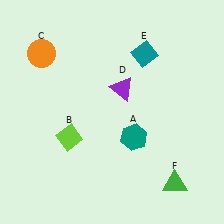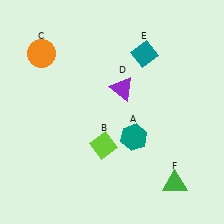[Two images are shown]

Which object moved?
The lime diamond (B) moved right.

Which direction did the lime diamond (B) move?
The lime diamond (B) moved right.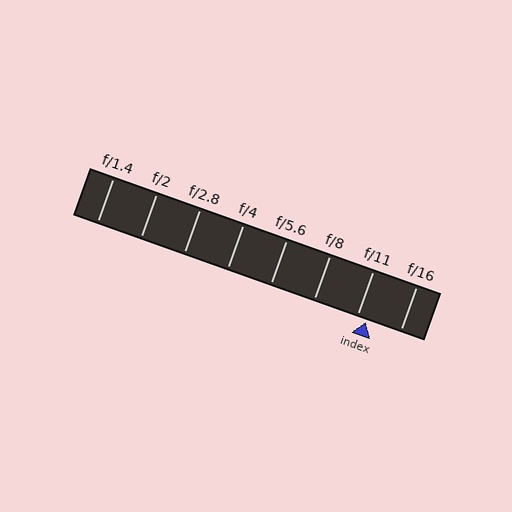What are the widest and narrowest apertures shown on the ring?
The widest aperture shown is f/1.4 and the narrowest is f/16.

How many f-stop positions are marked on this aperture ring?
There are 8 f-stop positions marked.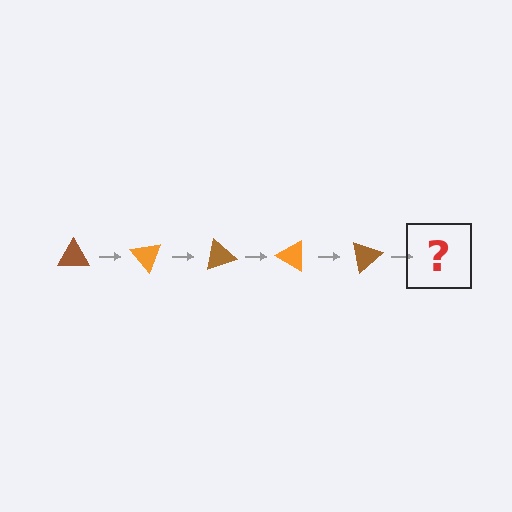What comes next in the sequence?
The next element should be an orange triangle, rotated 250 degrees from the start.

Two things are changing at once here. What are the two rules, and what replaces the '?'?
The two rules are that it rotates 50 degrees each step and the color cycles through brown and orange. The '?' should be an orange triangle, rotated 250 degrees from the start.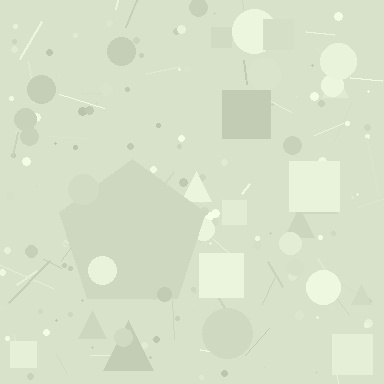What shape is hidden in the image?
A pentagon is hidden in the image.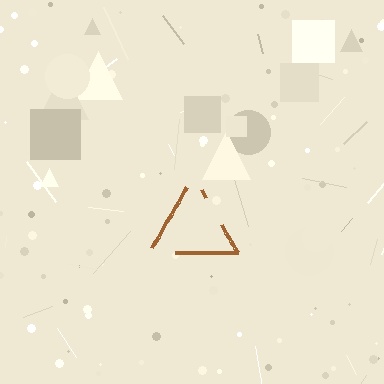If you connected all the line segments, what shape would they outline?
They would outline a triangle.